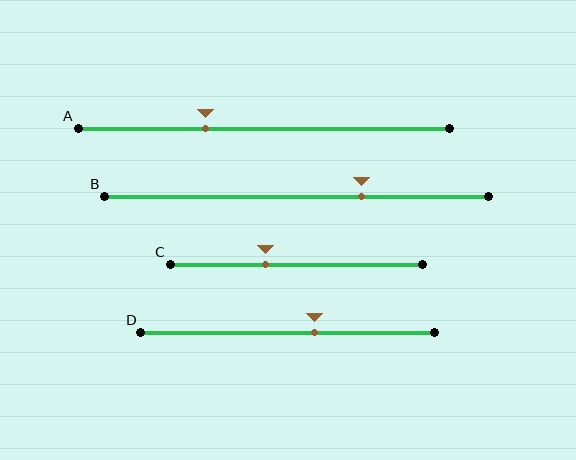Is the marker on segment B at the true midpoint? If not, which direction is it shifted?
No, the marker on segment B is shifted to the right by about 17% of the segment length.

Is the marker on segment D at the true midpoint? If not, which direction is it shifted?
No, the marker on segment D is shifted to the right by about 9% of the segment length.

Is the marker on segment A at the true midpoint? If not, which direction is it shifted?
No, the marker on segment A is shifted to the left by about 16% of the segment length.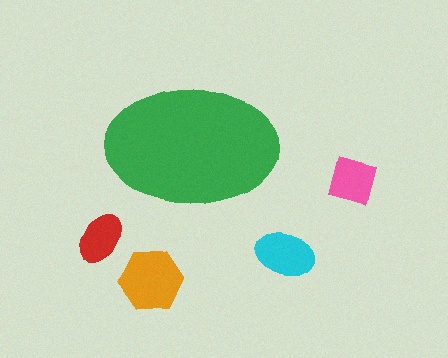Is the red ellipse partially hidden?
No, the red ellipse is fully visible.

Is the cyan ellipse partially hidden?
No, the cyan ellipse is fully visible.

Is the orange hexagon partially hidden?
No, the orange hexagon is fully visible.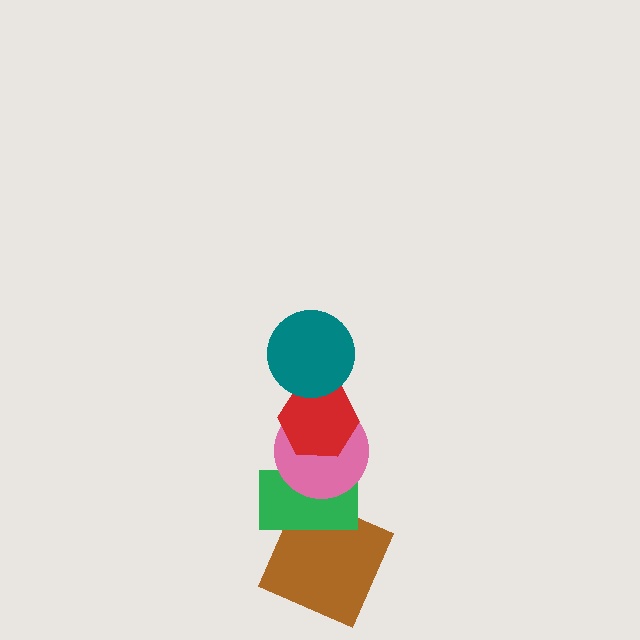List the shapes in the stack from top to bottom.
From top to bottom: the teal circle, the red hexagon, the pink circle, the green rectangle, the brown square.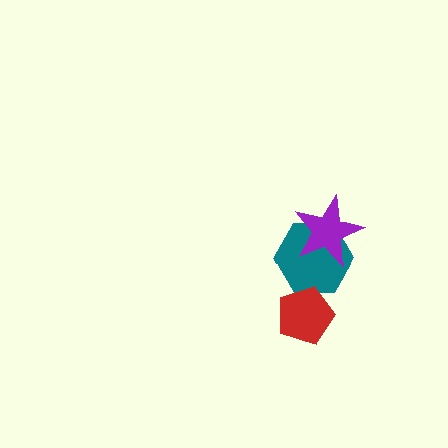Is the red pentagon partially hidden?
No, no other shape covers it.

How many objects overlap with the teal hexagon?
2 objects overlap with the teal hexagon.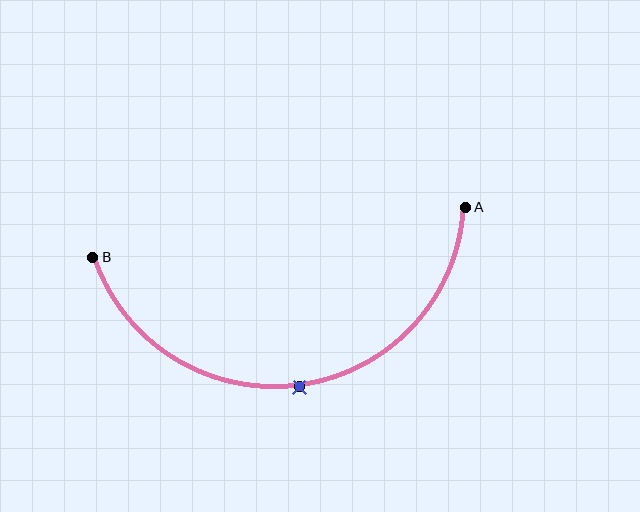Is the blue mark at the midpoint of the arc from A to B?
Yes. The blue mark lies on the arc at equal arc-length from both A and B — it is the arc midpoint.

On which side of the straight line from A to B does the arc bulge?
The arc bulges below the straight line connecting A and B.